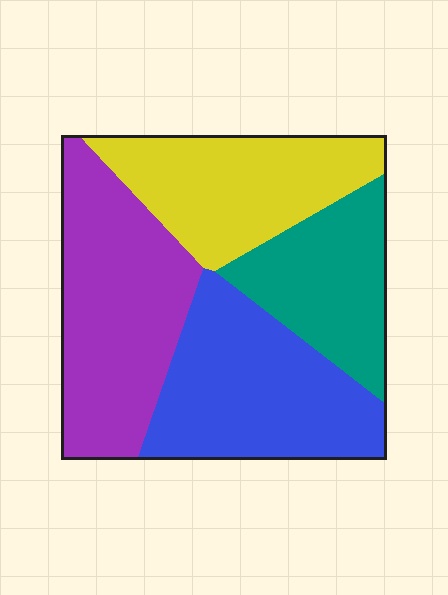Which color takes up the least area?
Teal, at roughly 20%.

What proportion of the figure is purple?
Purple covers around 30% of the figure.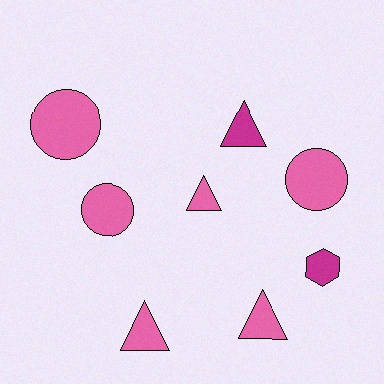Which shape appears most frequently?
Triangle, with 4 objects.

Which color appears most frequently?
Pink, with 6 objects.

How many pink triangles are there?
There are 3 pink triangles.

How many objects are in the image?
There are 8 objects.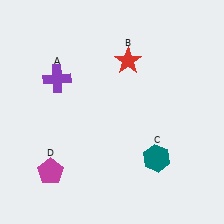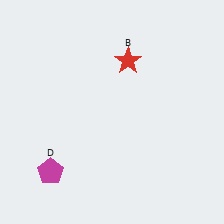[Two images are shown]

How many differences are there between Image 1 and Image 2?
There are 2 differences between the two images.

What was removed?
The purple cross (A), the teal hexagon (C) were removed in Image 2.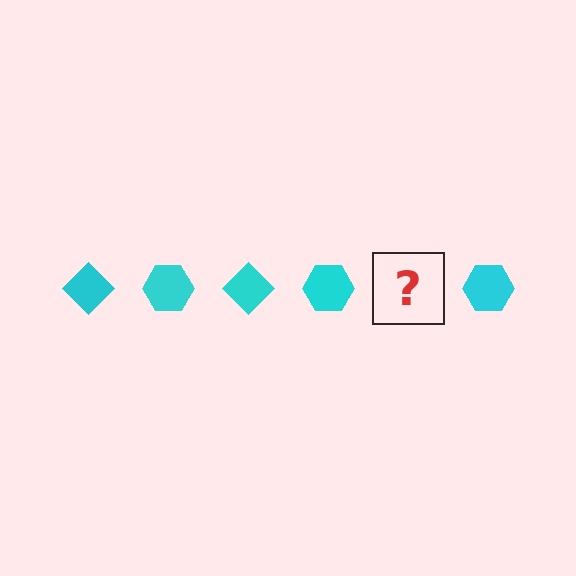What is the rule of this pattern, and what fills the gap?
The rule is that the pattern cycles through diamond, hexagon shapes in cyan. The gap should be filled with a cyan diamond.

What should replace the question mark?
The question mark should be replaced with a cyan diamond.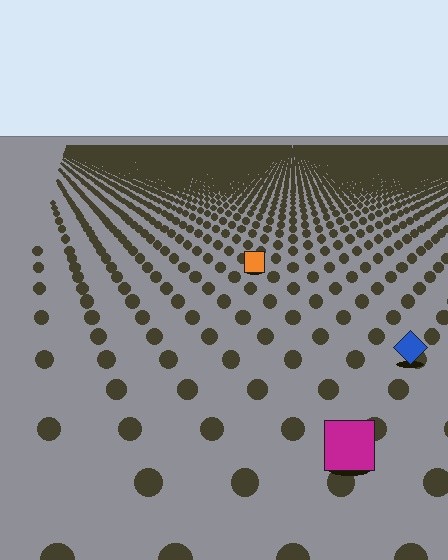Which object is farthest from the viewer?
The orange square is farthest from the viewer. It appears smaller and the ground texture around it is denser.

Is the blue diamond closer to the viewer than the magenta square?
No. The magenta square is closer — you can tell from the texture gradient: the ground texture is coarser near it.